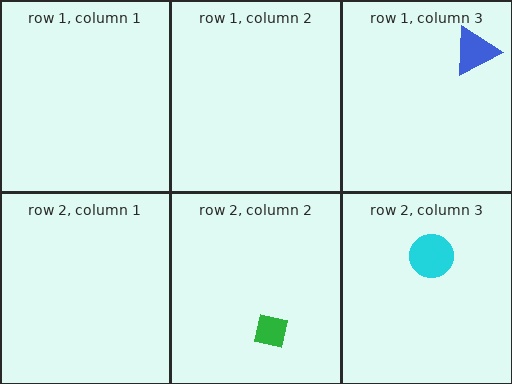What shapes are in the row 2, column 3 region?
The cyan circle.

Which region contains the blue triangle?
The row 1, column 3 region.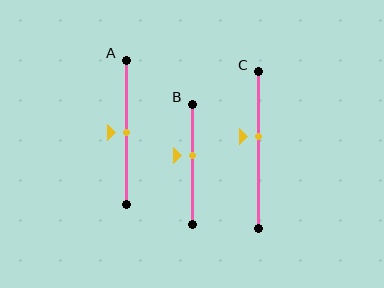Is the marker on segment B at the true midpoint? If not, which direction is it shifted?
No, the marker on segment B is shifted upward by about 7% of the segment length.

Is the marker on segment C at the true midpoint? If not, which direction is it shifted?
No, the marker on segment C is shifted upward by about 8% of the segment length.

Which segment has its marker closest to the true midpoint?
Segment A has its marker closest to the true midpoint.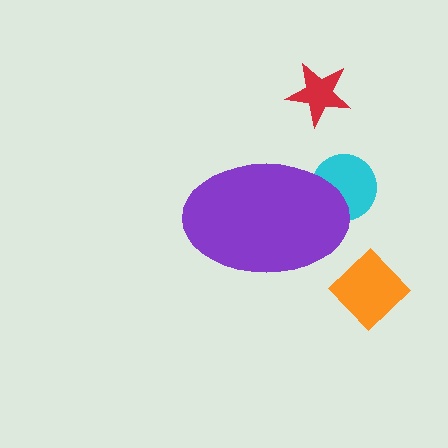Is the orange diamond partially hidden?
No, the orange diamond is fully visible.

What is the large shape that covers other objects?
A purple ellipse.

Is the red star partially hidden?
No, the red star is fully visible.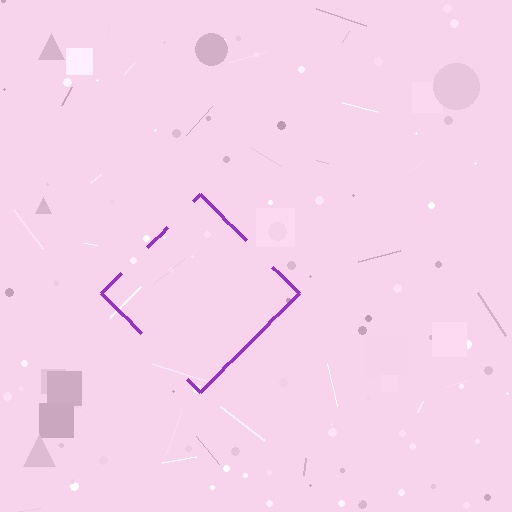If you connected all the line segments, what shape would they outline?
They would outline a diamond.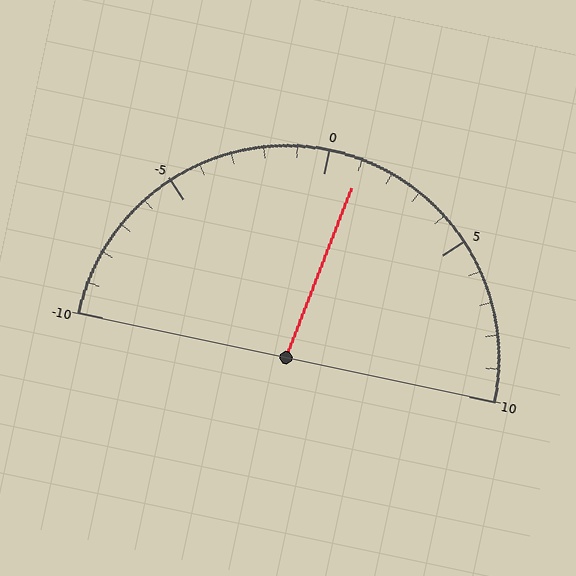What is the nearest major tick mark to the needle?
The nearest major tick mark is 0.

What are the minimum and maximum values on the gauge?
The gauge ranges from -10 to 10.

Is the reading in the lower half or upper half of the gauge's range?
The reading is in the upper half of the range (-10 to 10).